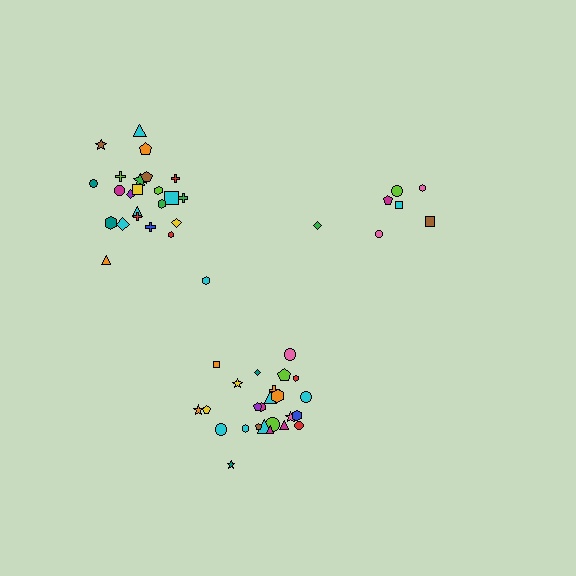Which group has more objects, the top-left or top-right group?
The top-left group.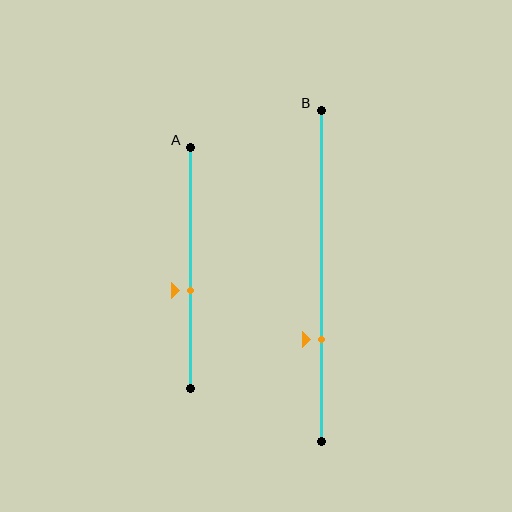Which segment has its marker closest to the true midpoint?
Segment A has its marker closest to the true midpoint.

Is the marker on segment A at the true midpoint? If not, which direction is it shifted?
No, the marker on segment A is shifted downward by about 9% of the segment length.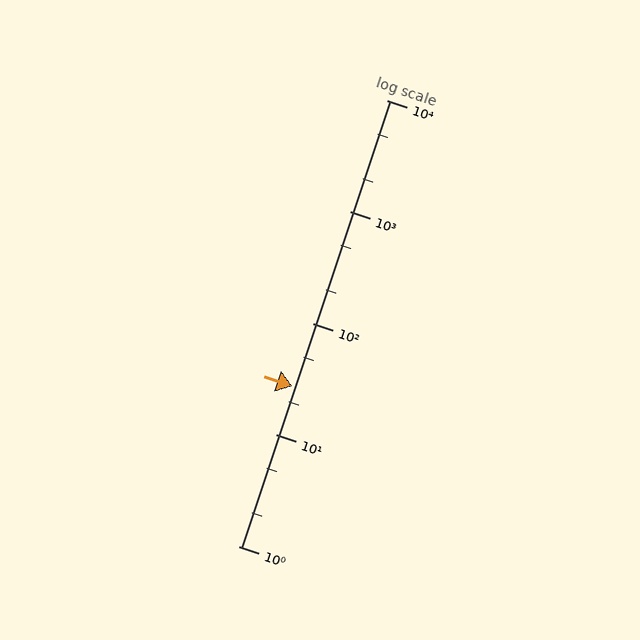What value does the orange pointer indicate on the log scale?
The pointer indicates approximately 27.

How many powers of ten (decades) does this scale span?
The scale spans 4 decades, from 1 to 10000.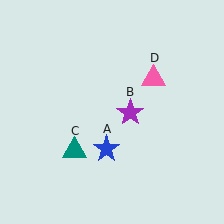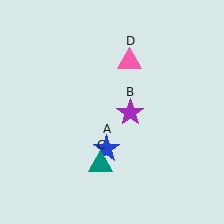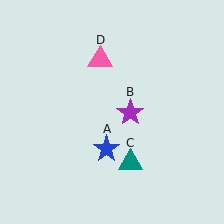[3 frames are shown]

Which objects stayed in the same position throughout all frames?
Blue star (object A) and purple star (object B) remained stationary.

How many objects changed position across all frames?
2 objects changed position: teal triangle (object C), pink triangle (object D).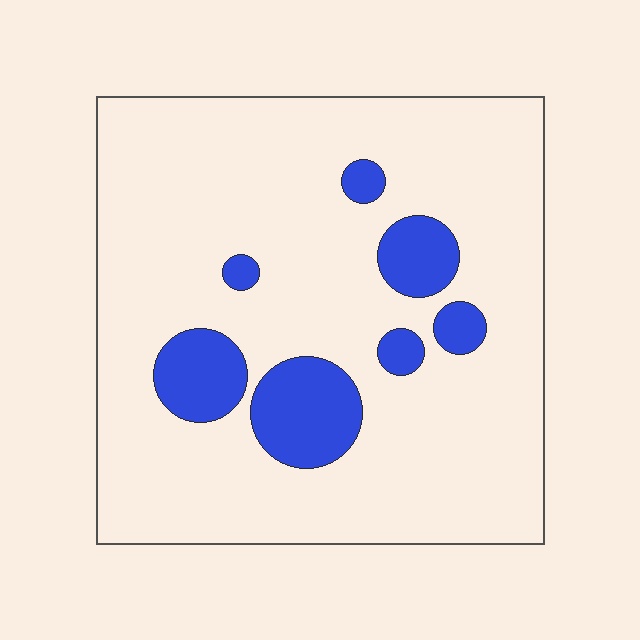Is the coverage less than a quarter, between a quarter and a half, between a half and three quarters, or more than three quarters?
Less than a quarter.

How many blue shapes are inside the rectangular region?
7.